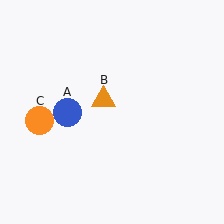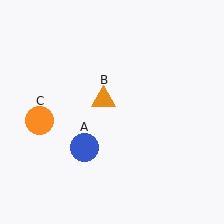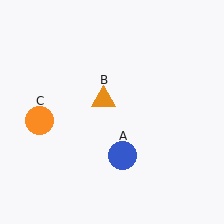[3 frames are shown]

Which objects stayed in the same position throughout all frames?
Orange triangle (object B) and orange circle (object C) remained stationary.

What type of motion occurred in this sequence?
The blue circle (object A) rotated counterclockwise around the center of the scene.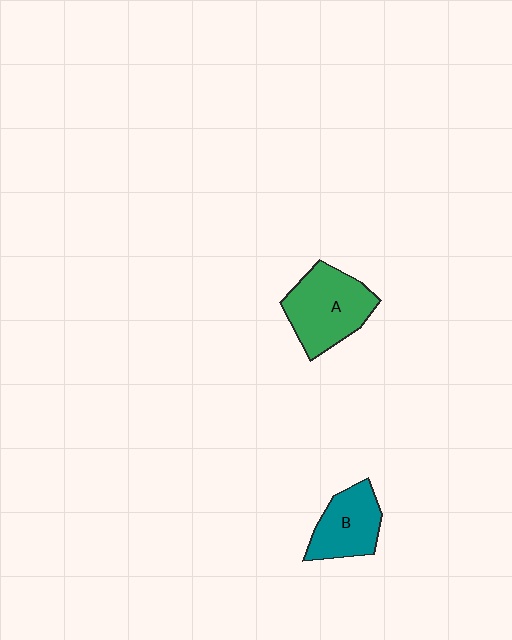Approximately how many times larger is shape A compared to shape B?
Approximately 1.3 times.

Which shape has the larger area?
Shape A (green).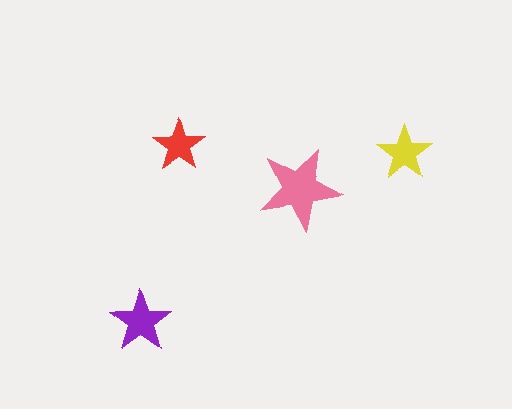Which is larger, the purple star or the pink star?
The pink one.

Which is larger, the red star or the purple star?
The purple one.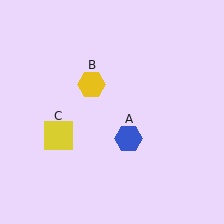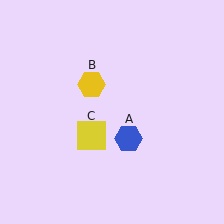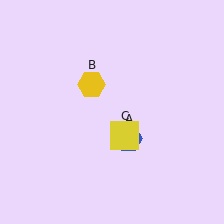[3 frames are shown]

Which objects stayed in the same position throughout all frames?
Blue hexagon (object A) and yellow hexagon (object B) remained stationary.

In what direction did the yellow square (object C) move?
The yellow square (object C) moved right.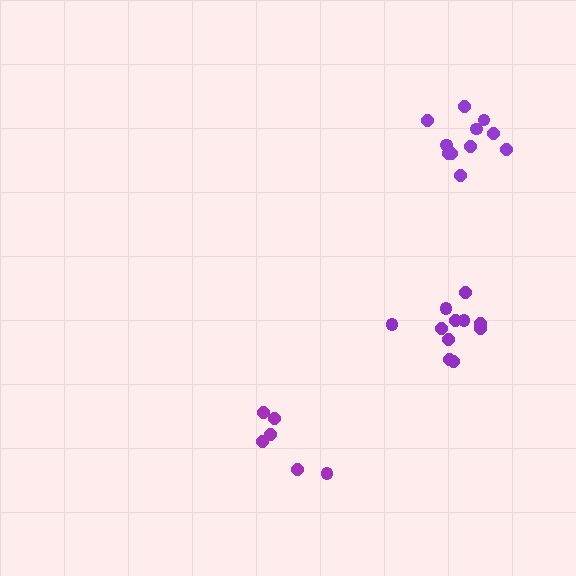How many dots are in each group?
Group 1: 6 dots, Group 2: 11 dots, Group 3: 11 dots (28 total).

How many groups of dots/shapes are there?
There are 3 groups.